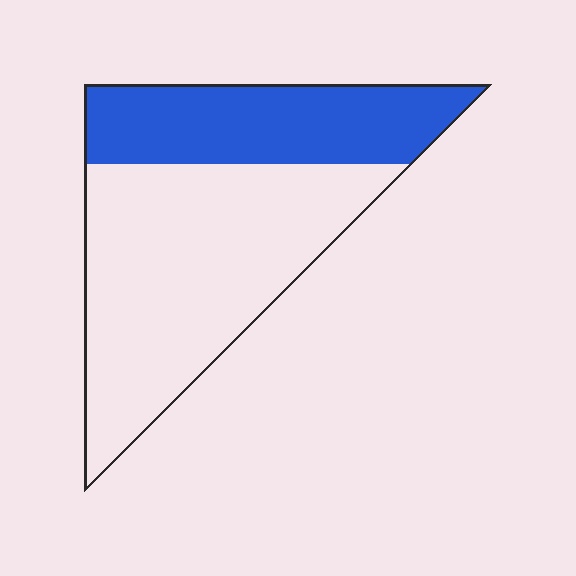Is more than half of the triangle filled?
No.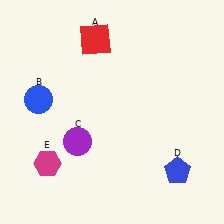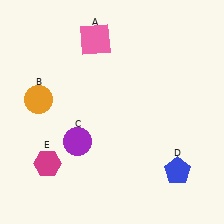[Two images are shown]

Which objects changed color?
A changed from red to pink. B changed from blue to orange.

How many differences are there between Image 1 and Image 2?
There are 2 differences between the two images.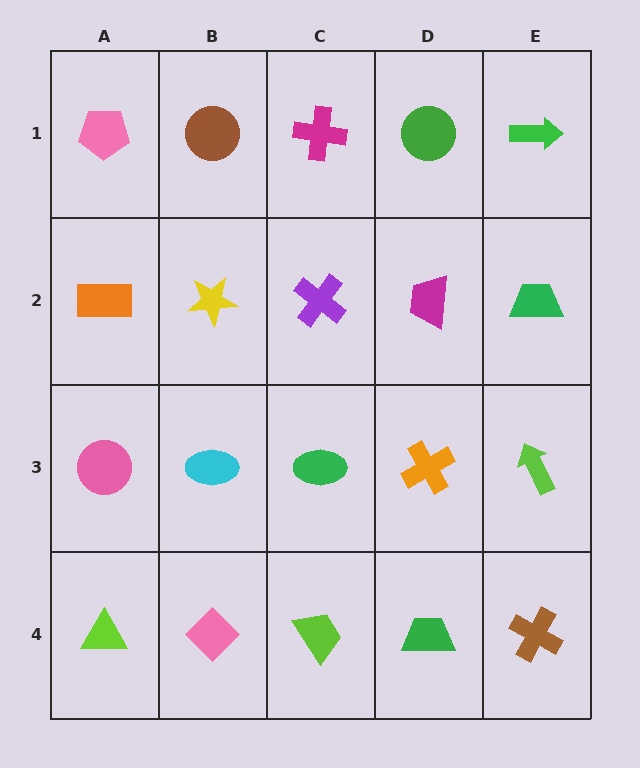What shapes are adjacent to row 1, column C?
A purple cross (row 2, column C), a brown circle (row 1, column B), a green circle (row 1, column D).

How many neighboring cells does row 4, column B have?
3.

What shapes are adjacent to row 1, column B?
A yellow star (row 2, column B), a pink pentagon (row 1, column A), a magenta cross (row 1, column C).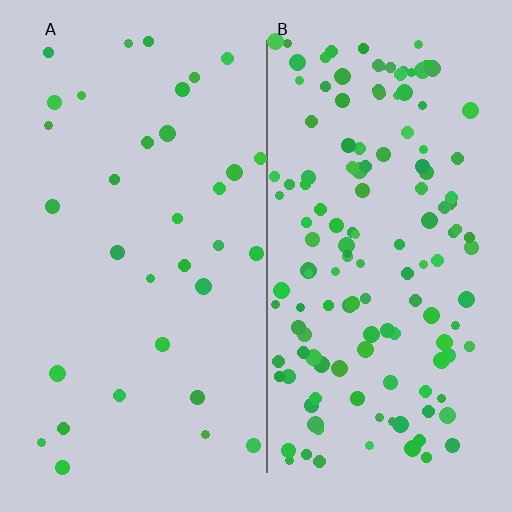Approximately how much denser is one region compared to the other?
Approximately 4.2× — region B over region A.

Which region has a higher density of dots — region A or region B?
B (the right).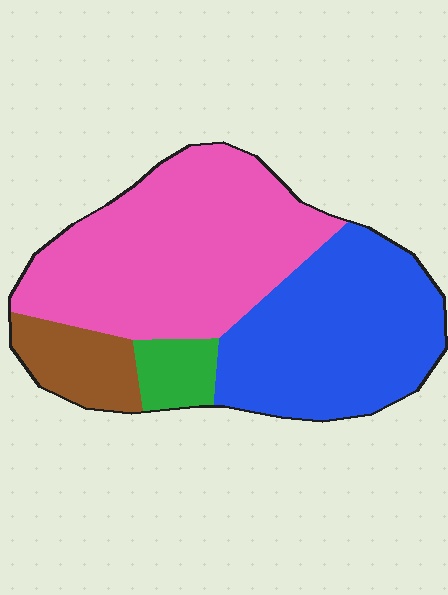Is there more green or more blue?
Blue.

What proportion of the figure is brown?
Brown covers around 10% of the figure.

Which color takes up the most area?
Pink, at roughly 45%.